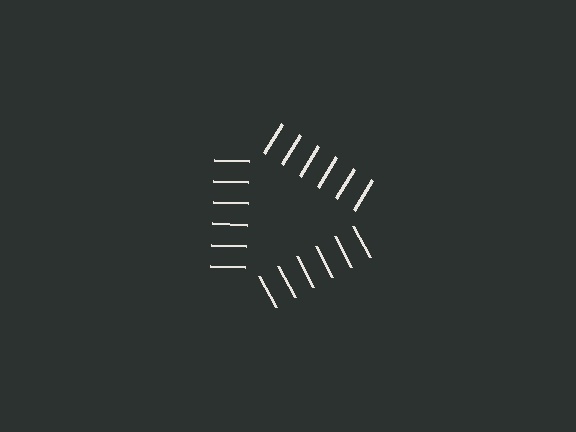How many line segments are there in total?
18 — 6 along each of the 3 edges.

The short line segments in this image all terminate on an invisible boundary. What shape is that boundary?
An illusory triangle — the line segments terminate on its edges but no continuous stroke is drawn.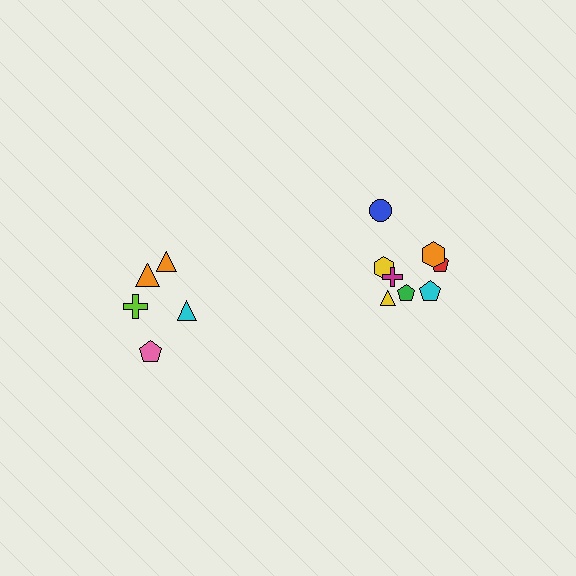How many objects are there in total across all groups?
There are 13 objects.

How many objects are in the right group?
There are 8 objects.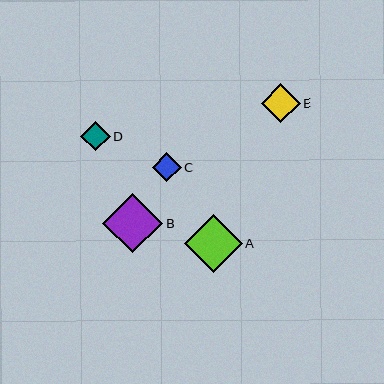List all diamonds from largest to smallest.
From largest to smallest: B, A, E, D, C.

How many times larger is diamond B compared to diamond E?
Diamond B is approximately 1.5 times the size of diamond E.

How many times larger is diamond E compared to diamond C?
Diamond E is approximately 1.3 times the size of diamond C.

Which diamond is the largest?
Diamond B is the largest with a size of approximately 60 pixels.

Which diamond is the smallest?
Diamond C is the smallest with a size of approximately 29 pixels.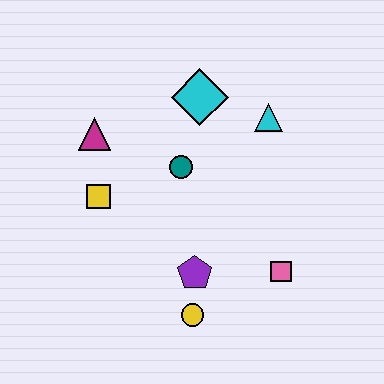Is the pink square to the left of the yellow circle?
No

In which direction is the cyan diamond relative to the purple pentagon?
The cyan diamond is above the purple pentagon.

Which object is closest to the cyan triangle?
The cyan diamond is closest to the cyan triangle.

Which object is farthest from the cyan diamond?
The yellow circle is farthest from the cyan diamond.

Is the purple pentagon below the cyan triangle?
Yes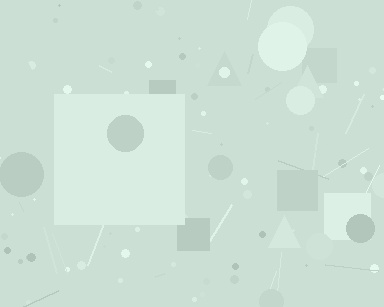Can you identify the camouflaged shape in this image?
The camouflaged shape is a square.